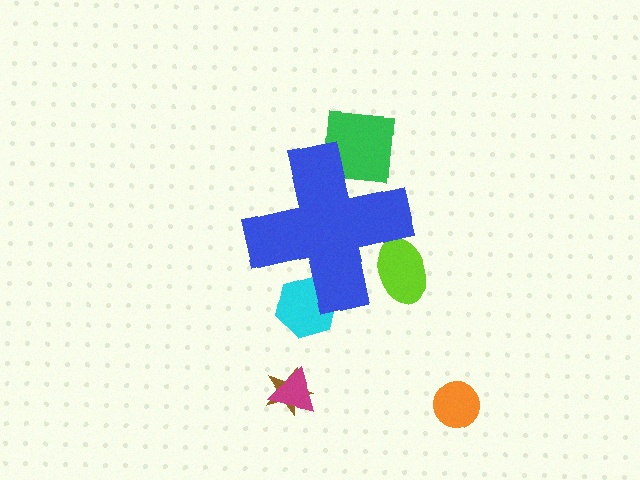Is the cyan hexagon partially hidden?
Yes, the cyan hexagon is partially hidden behind the blue cross.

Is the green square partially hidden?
Yes, the green square is partially hidden behind the blue cross.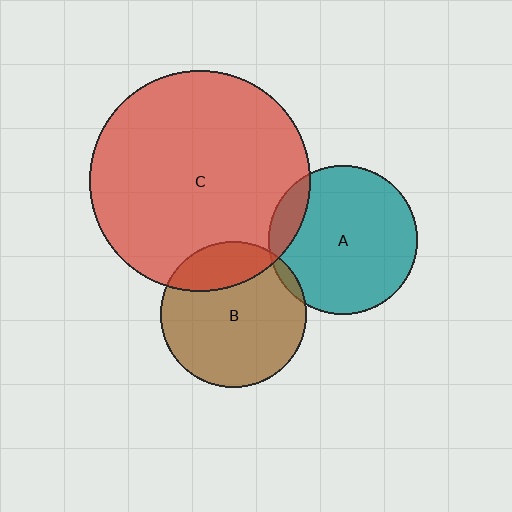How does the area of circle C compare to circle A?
Approximately 2.2 times.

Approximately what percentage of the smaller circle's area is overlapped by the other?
Approximately 20%.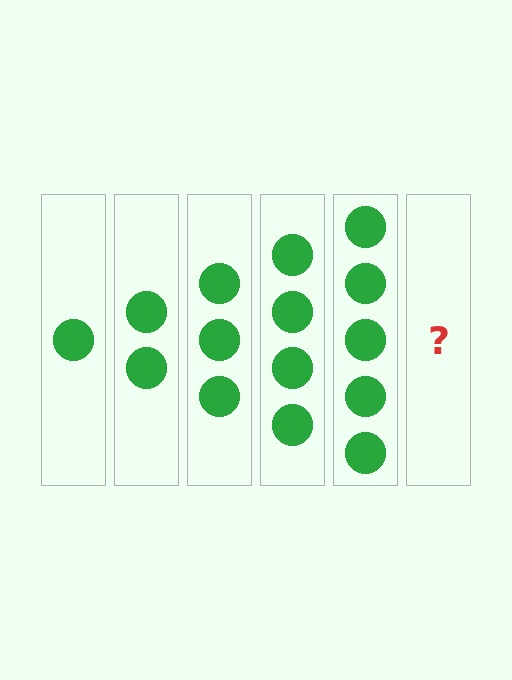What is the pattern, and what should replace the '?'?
The pattern is that each step adds one more circle. The '?' should be 6 circles.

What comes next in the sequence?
The next element should be 6 circles.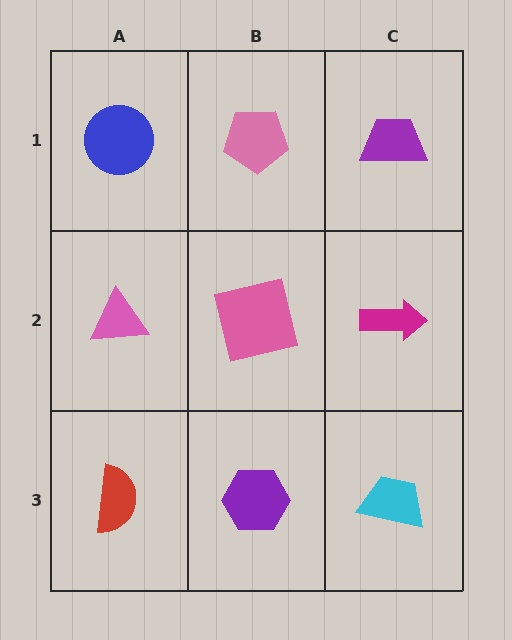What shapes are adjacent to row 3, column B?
A pink square (row 2, column B), a red semicircle (row 3, column A), a cyan trapezoid (row 3, column C).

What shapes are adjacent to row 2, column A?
A blue circle (row 1, column A), a red semicircle (row 3, column A), a pink square (row 2, column B).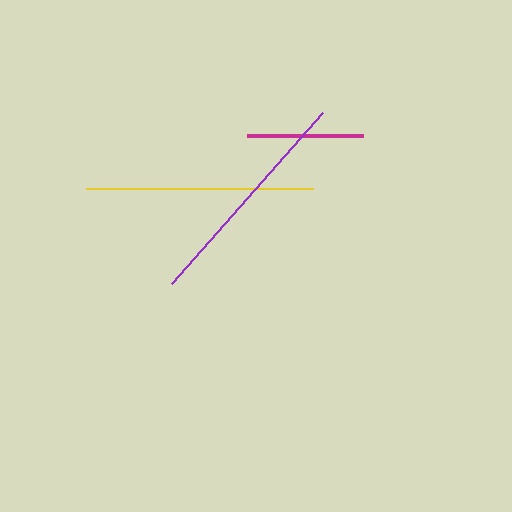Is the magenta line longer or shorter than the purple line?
The purple line is longer than the magenta line.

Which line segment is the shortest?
The magenta line is the shortest at approximately 116 pixels.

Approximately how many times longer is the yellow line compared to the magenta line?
The yellow line is approximately 2.0 times the length of the magenta line.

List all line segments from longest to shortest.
From longest to shortest: purple, yellow, magenta.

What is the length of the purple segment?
The purple segment is approximately 229 pixels long.